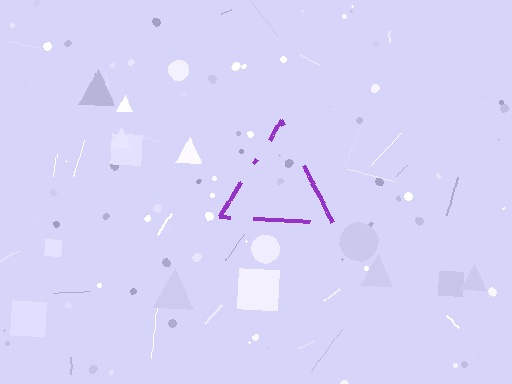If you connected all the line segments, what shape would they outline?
They would outline a triangle.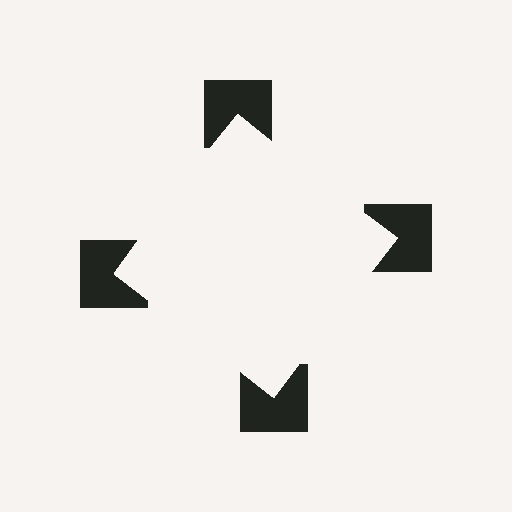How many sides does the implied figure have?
4 sides.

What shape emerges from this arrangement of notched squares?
An illusory square — its edges are inferred from the aligned wedge cuts in the notched squares, not physically drawn.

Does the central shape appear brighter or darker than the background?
It typically appears slightly brighter than the background, even though no actual brightness change is drawn.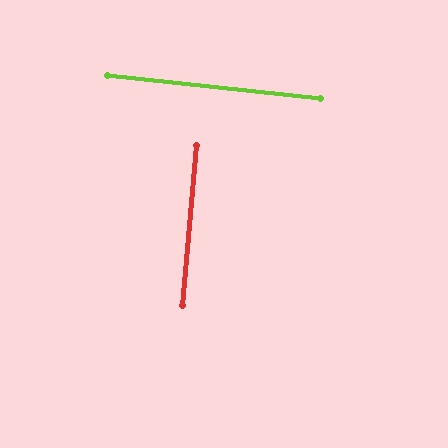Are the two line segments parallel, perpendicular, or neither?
Perpendicular — they meet at approximately 89°.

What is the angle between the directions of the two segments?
Approximately 89 degrees.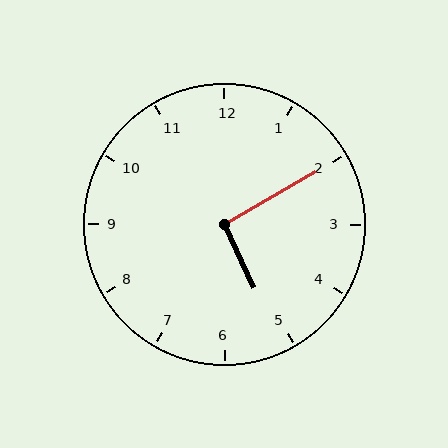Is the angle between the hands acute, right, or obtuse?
It is right.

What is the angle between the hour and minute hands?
Approximately 95 degrees.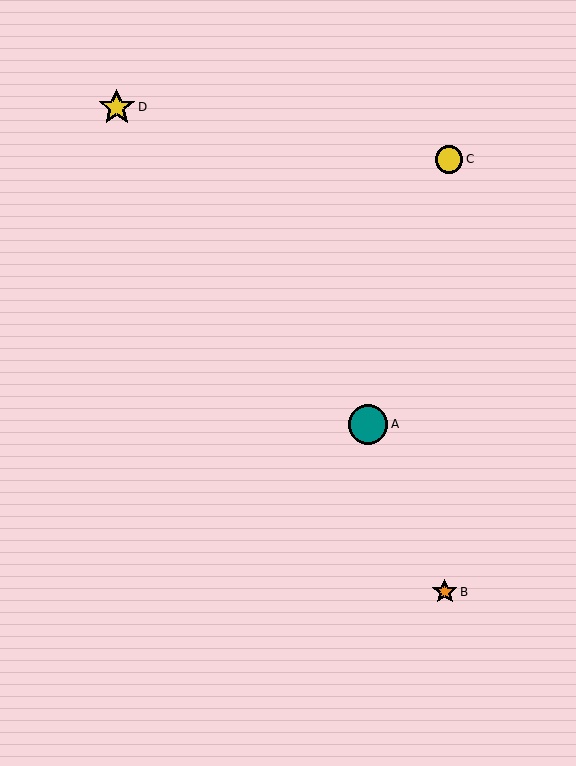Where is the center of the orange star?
The center of the orange star is at (445, 592).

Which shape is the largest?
The teal circle (labeled A) is the largest.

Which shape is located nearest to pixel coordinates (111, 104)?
The yellow star (labeled D) at (117, 107) is nearest to that location.